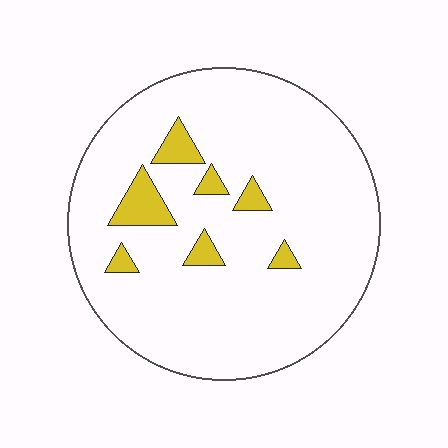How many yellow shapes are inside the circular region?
7.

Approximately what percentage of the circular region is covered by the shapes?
Approximately 10%.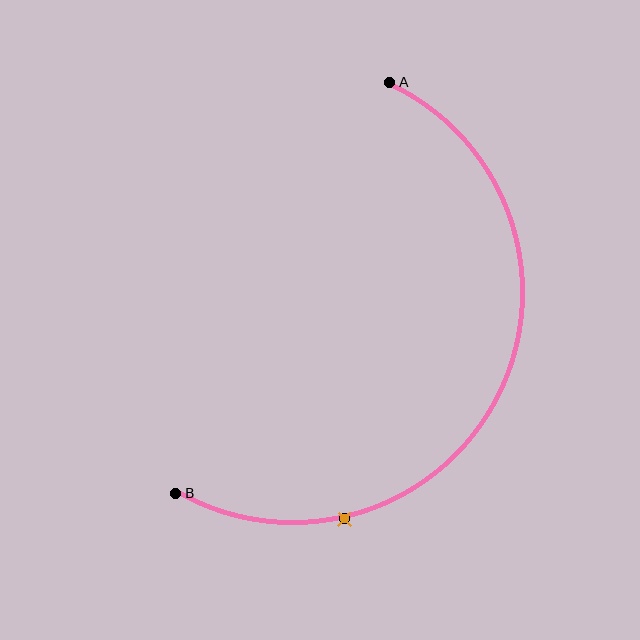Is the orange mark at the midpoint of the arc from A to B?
No. The orange mark lies on the arc but is closer to endpoint B. The arc midpoint would be at the point on the curve equidistant along the arc from both A and B.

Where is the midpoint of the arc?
The arc midpoint is the point on the curve farthest from the straight line joining A and B. It sits to the right of that line.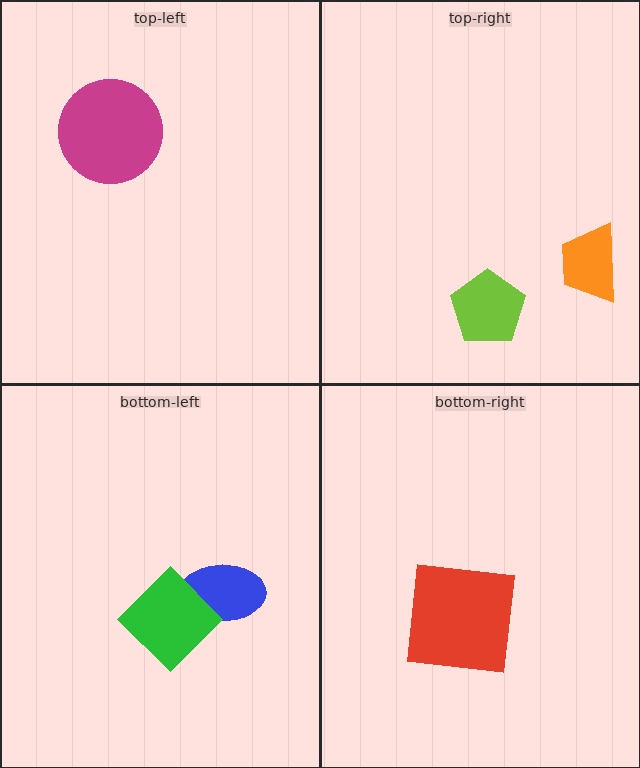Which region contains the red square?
The bottom-right region.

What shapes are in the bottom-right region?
The red square.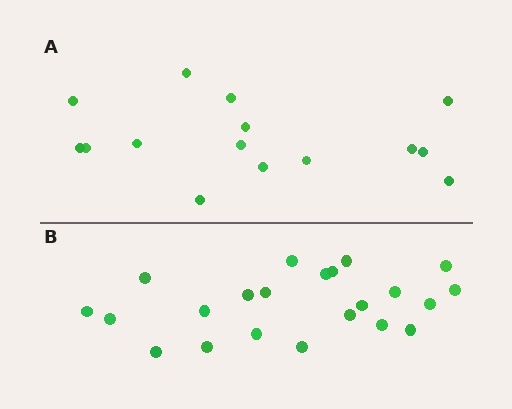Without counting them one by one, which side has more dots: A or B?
Region B (the bottom region) has more dots.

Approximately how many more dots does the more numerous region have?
Region B has roughly 8 or so more dots than region A.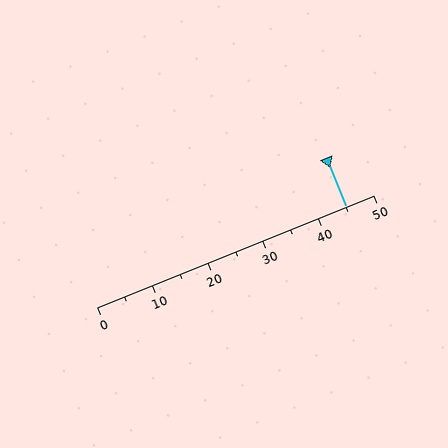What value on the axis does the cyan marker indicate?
The marker indicates approximately 45.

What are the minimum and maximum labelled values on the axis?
The axis runs from 0 to 50.